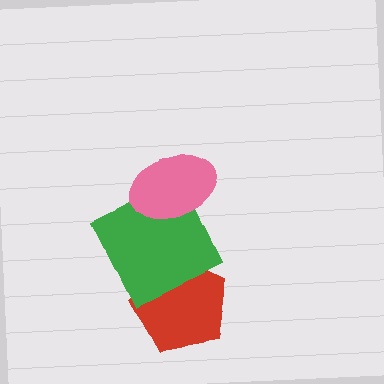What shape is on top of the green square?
The pink ellipse is on top of the green square.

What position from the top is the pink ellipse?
The pink ellipse is 1st from the top.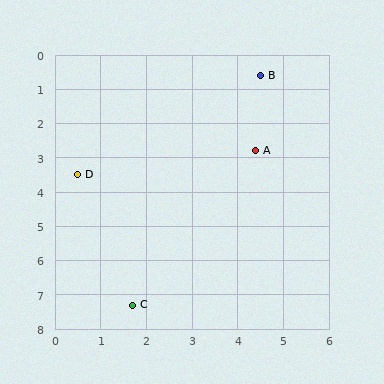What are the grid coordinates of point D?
Point D is at approximately (0.5, 3.5).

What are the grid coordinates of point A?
Point A is at approximately (4.4, 2.8).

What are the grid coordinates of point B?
Point B is at approximately (4.5, 0.6).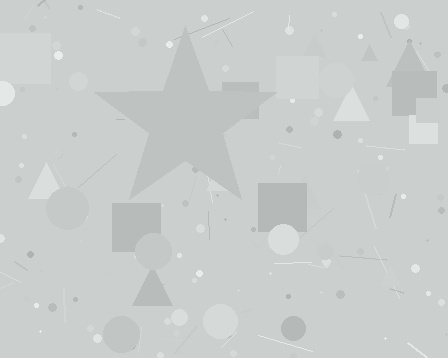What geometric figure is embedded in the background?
A star is embedded in the background.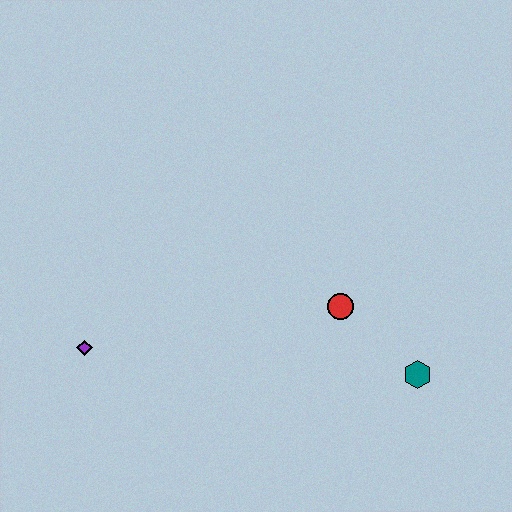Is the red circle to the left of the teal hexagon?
Yes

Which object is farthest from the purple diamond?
The teal hexagon is farthest from the purple diamond.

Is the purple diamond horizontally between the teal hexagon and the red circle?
No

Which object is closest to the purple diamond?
The red circle is closest to the purple diamond.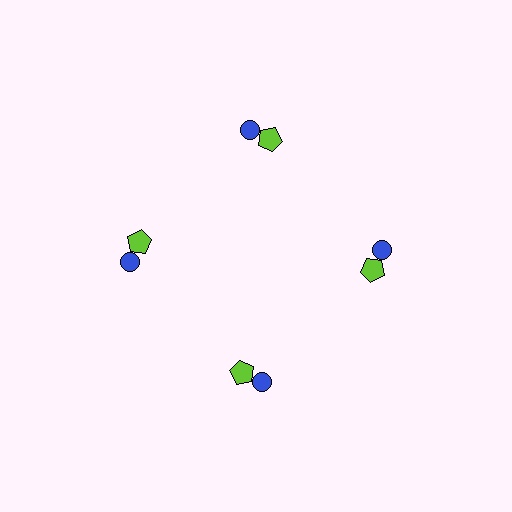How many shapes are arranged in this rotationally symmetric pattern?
There are 8 shapes, arranged in 4 groups of 2.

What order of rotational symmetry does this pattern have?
This pattern has 4-fold rotational symmetry.